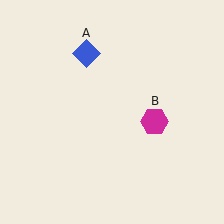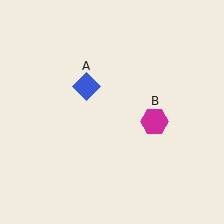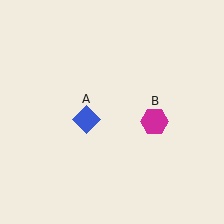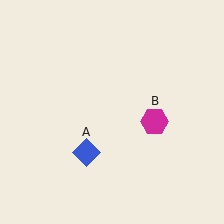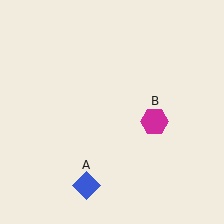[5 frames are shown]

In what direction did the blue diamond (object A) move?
The blue diamond (object A) moved down.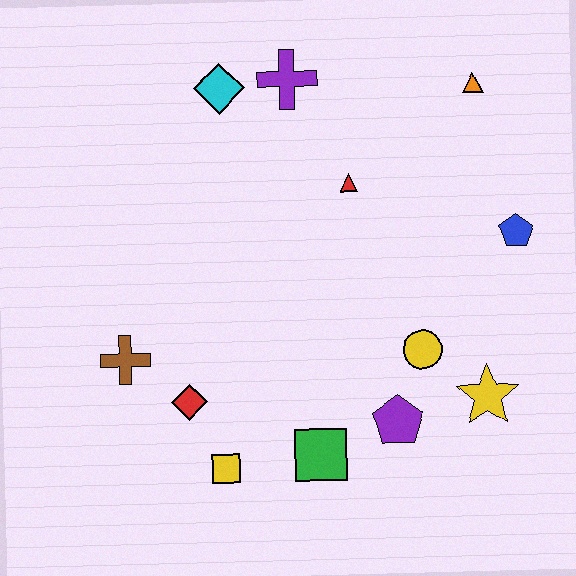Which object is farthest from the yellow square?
The orange triangle is farthest from the yellow square.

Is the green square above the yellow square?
Yes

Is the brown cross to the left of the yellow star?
Yes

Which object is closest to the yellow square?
The red diamond is closest to the yellow square.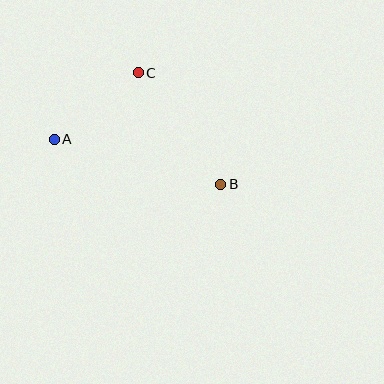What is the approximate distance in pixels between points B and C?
The distance between B and C is approximately 139 pixels.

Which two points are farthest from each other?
Points A and B are farthest from each other.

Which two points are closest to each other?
Points A and C are closest to each other.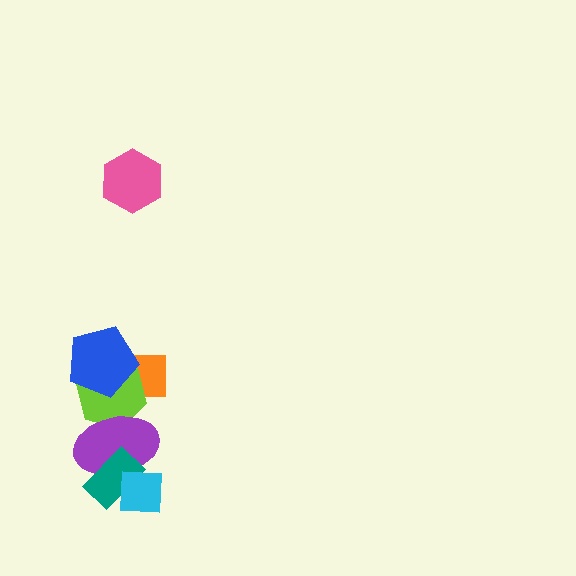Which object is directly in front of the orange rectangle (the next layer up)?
The lime hexagon is directly in front of the orange rectangle.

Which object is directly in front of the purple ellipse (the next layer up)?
The teal rectangle is directly in front of the purple ellipse.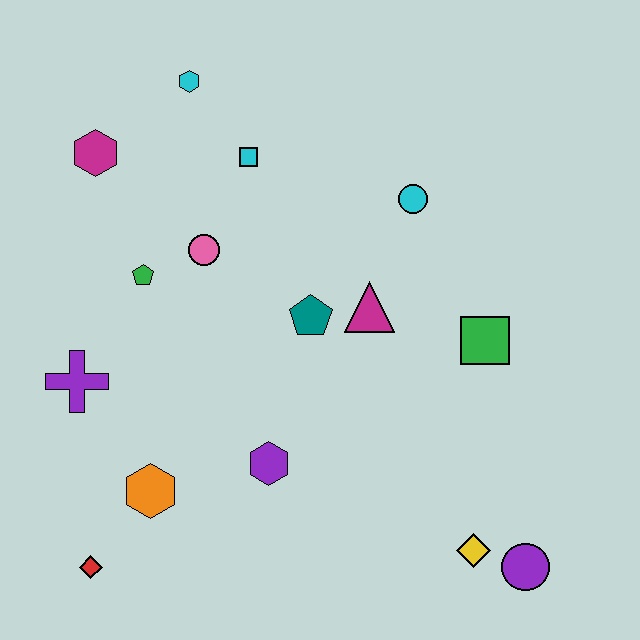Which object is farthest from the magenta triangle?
The red diamond is farthest from the magenta triangle.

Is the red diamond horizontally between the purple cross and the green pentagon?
Yes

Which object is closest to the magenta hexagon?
The cyan hexagon is closest to the magenta hexagon.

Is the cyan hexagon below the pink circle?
No